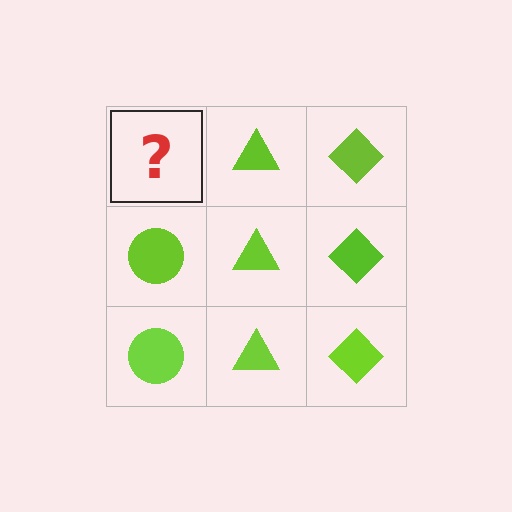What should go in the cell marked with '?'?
The missing cell should contain a lime circle.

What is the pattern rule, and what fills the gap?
The rule is that each column has a consistent shape. The gap should be filled with a lime circle.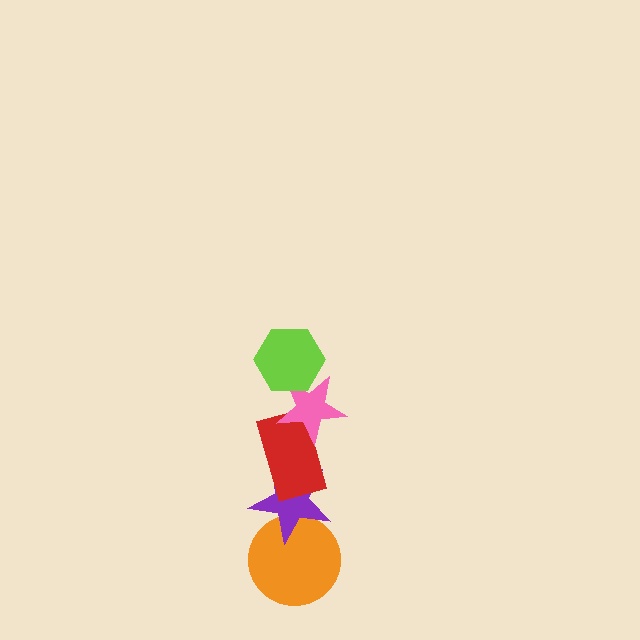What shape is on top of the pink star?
The lime hexagon is on top of the pink star.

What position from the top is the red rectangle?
The red rectangle is 3rd from the top.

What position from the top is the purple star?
The purple star is 4th from the top.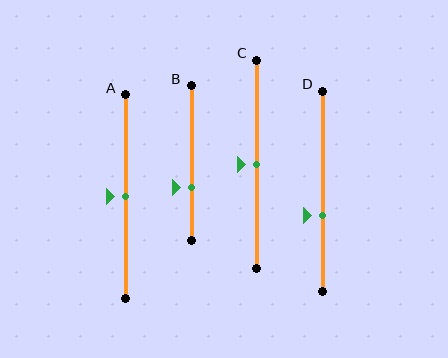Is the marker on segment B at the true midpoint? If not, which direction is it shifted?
No, the marker on segment B is shifted downward by about 16% of the segment length.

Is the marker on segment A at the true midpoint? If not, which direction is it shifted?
Yes, the marker on segment A is at the true midpoint.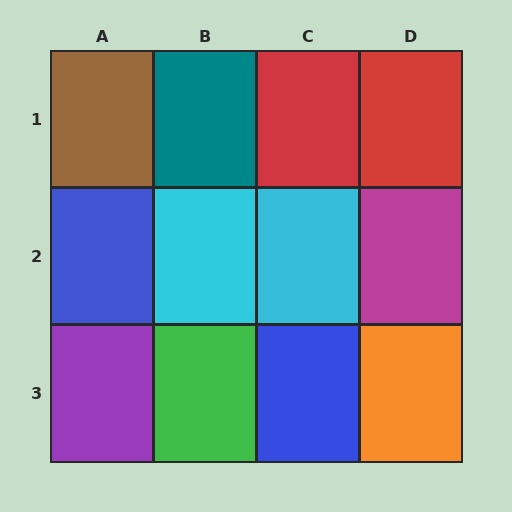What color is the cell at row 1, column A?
Brown.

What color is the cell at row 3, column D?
Orange.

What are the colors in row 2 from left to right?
Blue, cyan, cyan, magenta.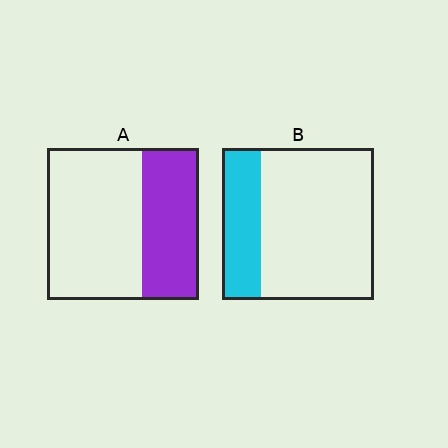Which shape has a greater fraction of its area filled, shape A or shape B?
Shape A.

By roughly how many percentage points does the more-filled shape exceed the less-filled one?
By roughly 10 percentage points (A over B).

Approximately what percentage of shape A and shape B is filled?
A is approximately 40% and B is approximately 25%.